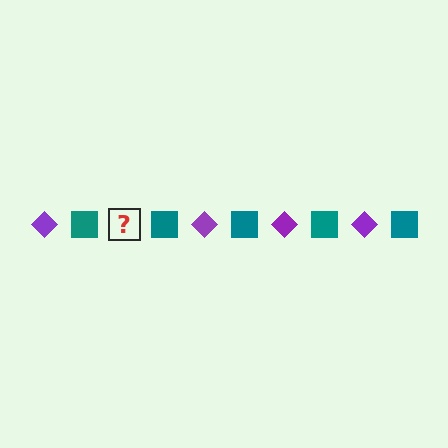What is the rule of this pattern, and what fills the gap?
The rule is that the pattern alternates between purple diamond and teal square. The gap should be filled with a purple diamond.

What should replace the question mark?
The question mark should be replaced with a purple diamond.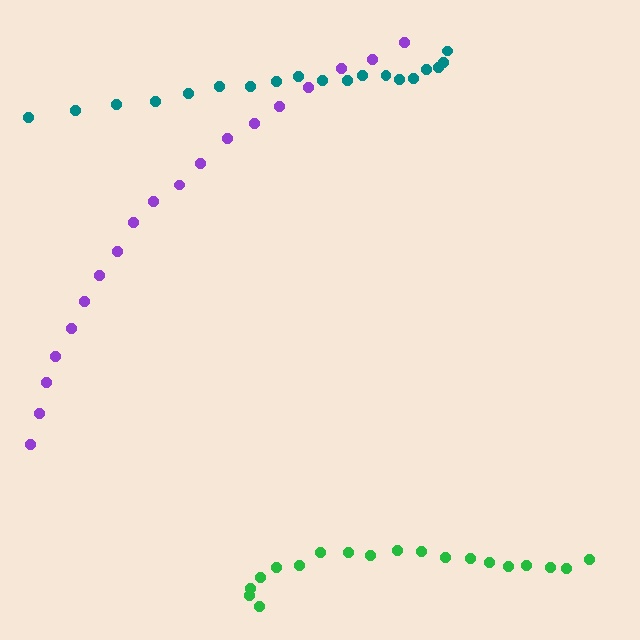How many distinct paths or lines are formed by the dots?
There are 3 distinct paths.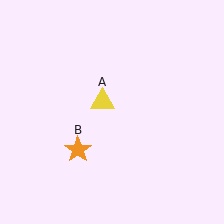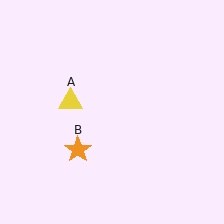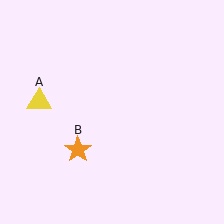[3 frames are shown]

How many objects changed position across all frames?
1 object changed position: yellow triangle (object A).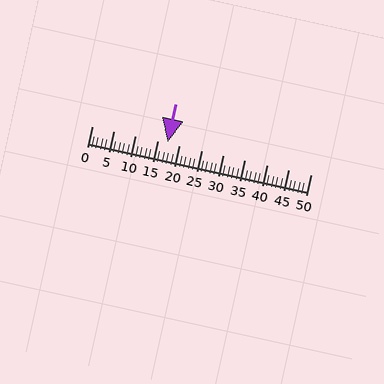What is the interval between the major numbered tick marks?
The major tick marks are spaced 5 units apart.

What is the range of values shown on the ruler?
The ruler shows values from 0 to 50.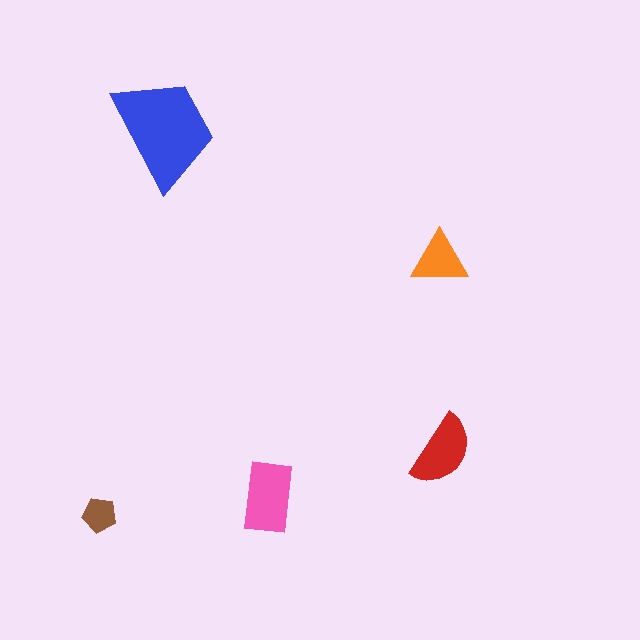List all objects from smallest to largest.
The brown pentagon, the orange triangle, the red semicircle, the pink rectangle, the blue trapezoid.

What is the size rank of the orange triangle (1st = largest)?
4th.